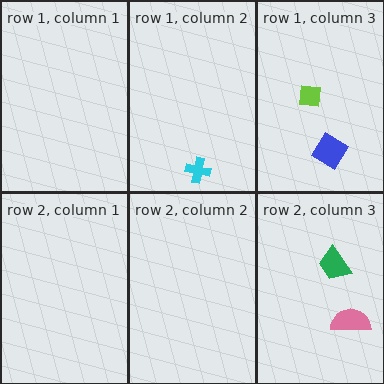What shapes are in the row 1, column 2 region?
The cyan cross.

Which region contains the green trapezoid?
The row 2, column 3 region.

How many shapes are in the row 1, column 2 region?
1.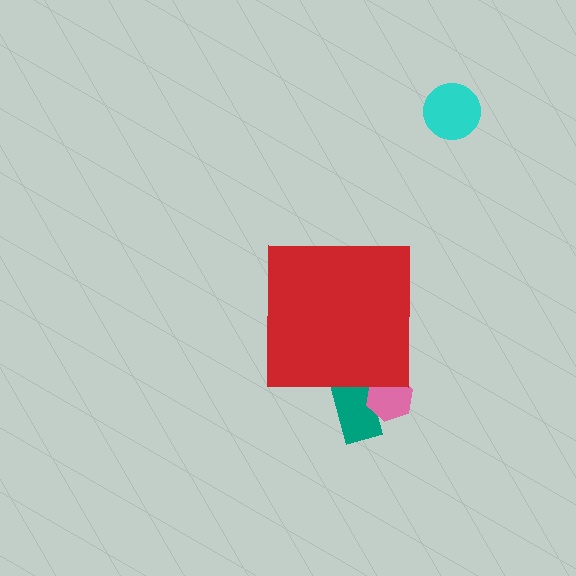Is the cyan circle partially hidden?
No, the cyan circle is fully visible.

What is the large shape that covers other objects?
A red square.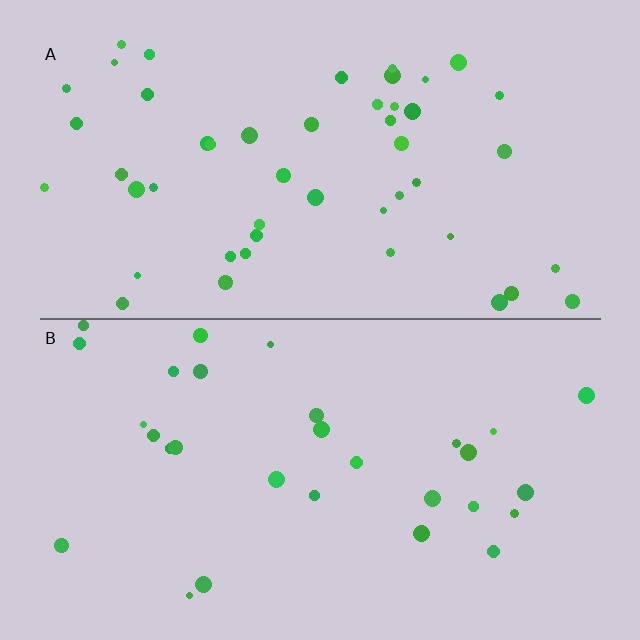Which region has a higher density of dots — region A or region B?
A (the top).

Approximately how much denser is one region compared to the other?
Approximately 1.6× — region A over region B.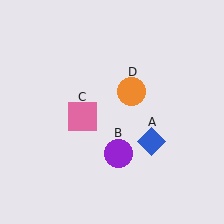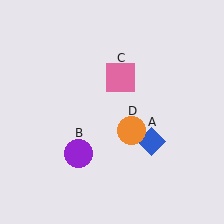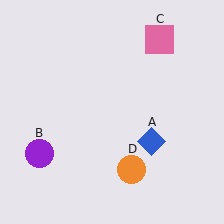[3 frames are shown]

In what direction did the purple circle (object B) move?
The purple circle (object B) moved left.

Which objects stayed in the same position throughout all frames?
Blue diamond (object A) remained stationary.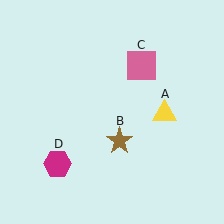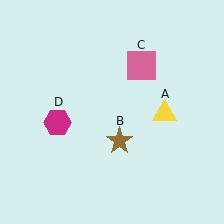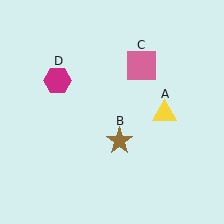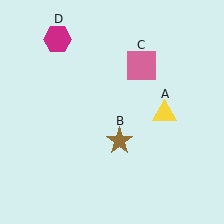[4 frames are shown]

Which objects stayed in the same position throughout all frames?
Yellow triangle (object A) and brown star (object B) and pink square (object C) remained stationary.